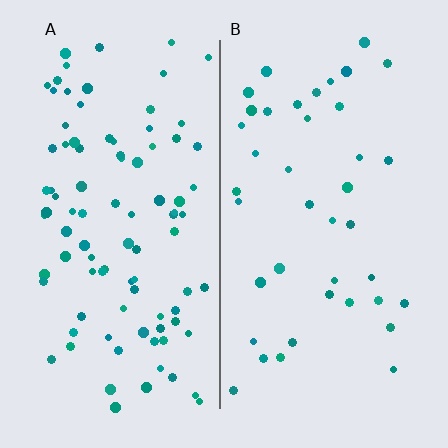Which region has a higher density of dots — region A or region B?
A (the left).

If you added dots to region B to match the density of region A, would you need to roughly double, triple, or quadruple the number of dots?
Approximately double.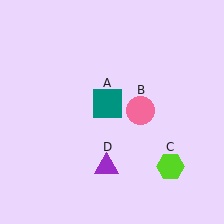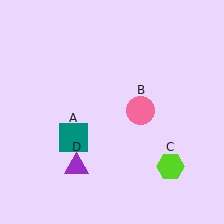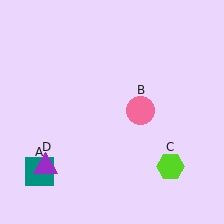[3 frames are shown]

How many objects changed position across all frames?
2 objects changed position: teal square (object A), purple triangle (object D).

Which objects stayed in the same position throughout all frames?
Pink circle (object B) and lime hexagon (object C) remained stationary.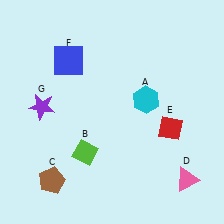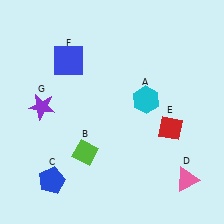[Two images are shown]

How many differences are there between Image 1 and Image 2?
There is 1 difference between the two images.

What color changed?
The pentagon (C) changed from brown in Image 1 to blue in Image 2.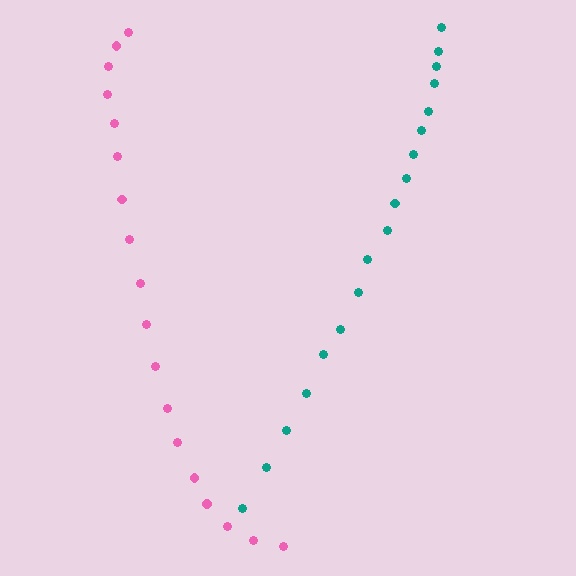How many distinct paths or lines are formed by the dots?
There are 2 distinct paths.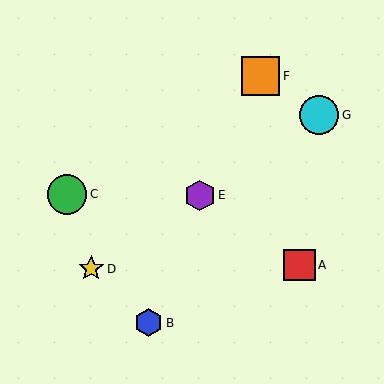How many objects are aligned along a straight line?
3 objects (D, E, G) are aligned along a straight line.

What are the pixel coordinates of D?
Object D is at (91, 269).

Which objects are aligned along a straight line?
Objects D, E, G are aligned along a straight line.